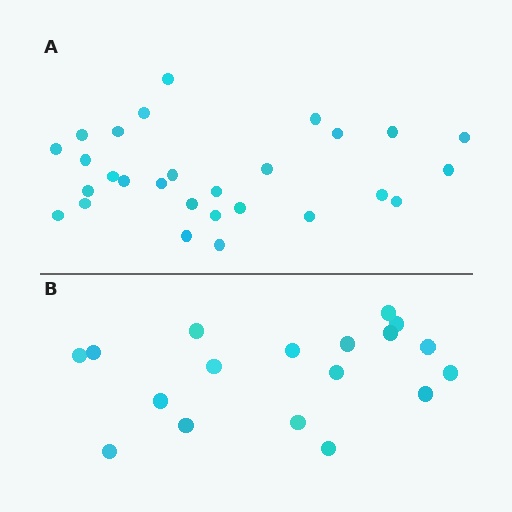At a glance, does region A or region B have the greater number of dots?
Region A (the top region) has more dots.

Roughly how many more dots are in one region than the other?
Region A has roughly 10 or so more dots than region B.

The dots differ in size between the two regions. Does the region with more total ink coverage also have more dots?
No. Region B has more total ink coverage because its dots are larger, but region A actually contains more individual dots. Total area can be misleading — the number of items is what matters here.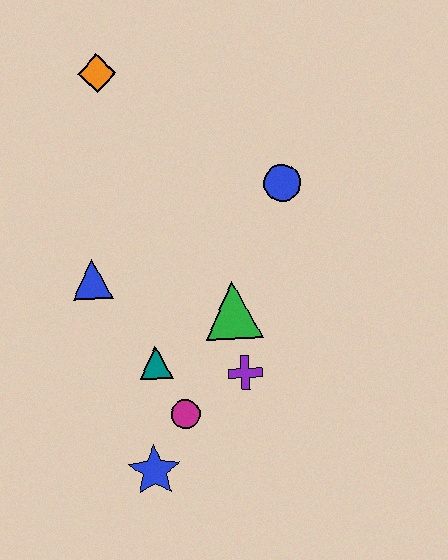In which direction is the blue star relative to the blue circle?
The blue star is below the blue circle.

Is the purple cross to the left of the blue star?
No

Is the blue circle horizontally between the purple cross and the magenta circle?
No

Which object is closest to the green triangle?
The purple cross is closest to the green triangle.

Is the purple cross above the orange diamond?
No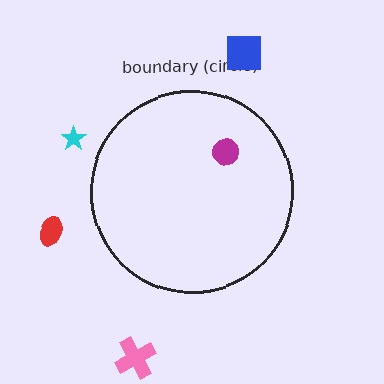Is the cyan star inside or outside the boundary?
Outside.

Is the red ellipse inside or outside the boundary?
Outside.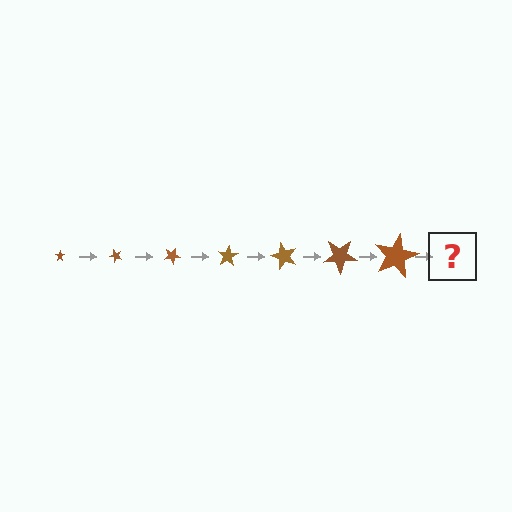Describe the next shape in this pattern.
It should be a star, larger than the previous one and rotated 350 degrees from the start.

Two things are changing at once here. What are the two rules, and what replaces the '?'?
The two rules are that the star grows larger each step and it rotates 50 degrees each step. The '?' should be a star, larger than the previous one and rotated 350 degrees from the start.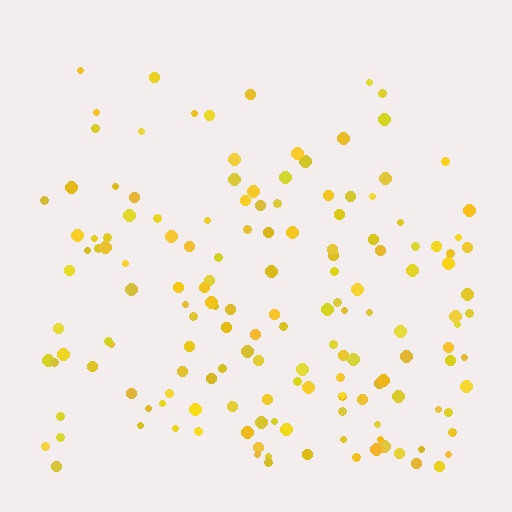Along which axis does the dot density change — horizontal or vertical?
Vertical.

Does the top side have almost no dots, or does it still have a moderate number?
Still a moderate number, just noticeably fewer than the bottom.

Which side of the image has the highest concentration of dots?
The bottom.